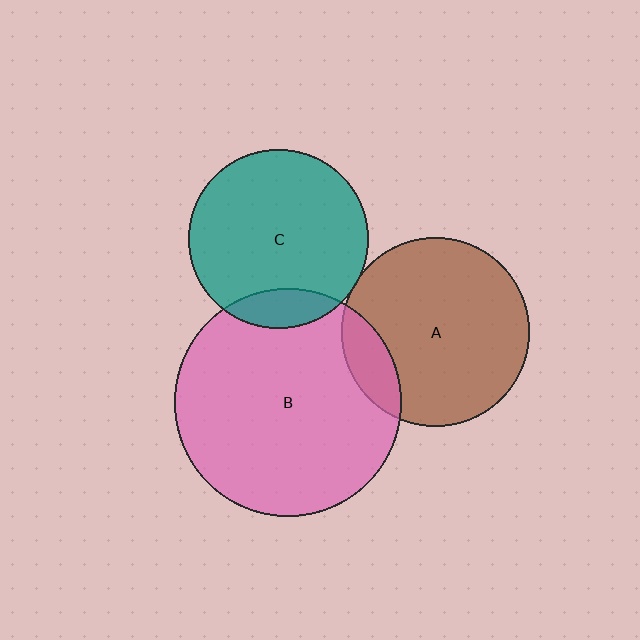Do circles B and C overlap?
Yes.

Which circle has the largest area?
Circle B (pink).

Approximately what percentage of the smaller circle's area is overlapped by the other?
Approximately 15%.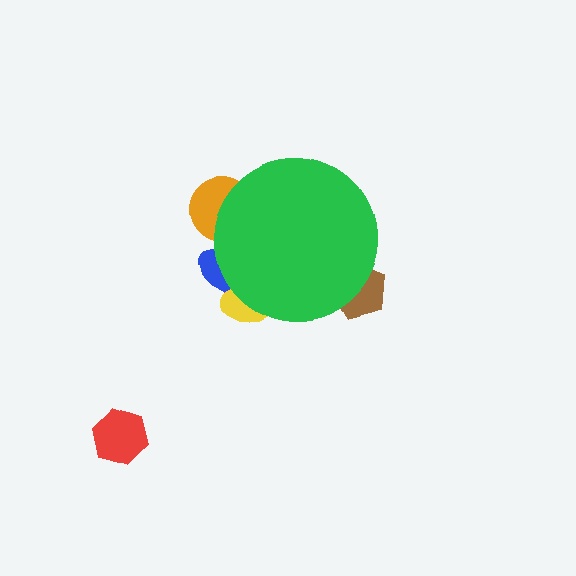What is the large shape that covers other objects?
A green circle.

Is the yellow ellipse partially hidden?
Yes, the yellow ellipse is partially hidden behind the green circle.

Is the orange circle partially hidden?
Yes, the orange circle is partially hidden behind the green circle.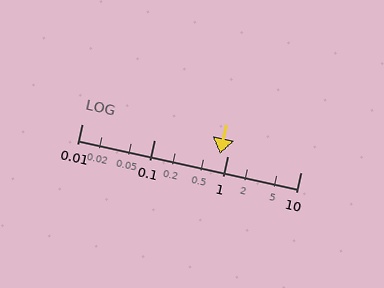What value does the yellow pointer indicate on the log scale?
The pointer indicates approximately 0.79.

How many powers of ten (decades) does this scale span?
The scale spans 3 decades, from 0.01 to 10.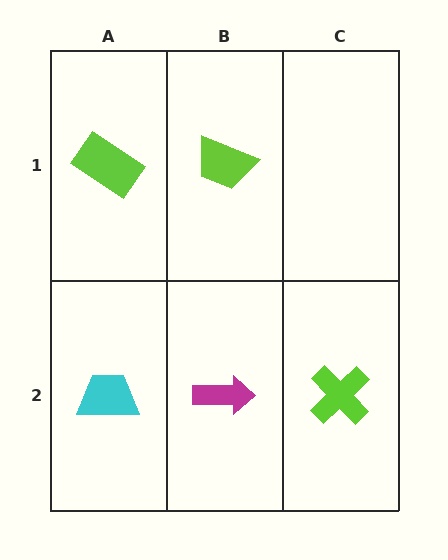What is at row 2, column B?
A magenta arrow.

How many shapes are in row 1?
2 shapes.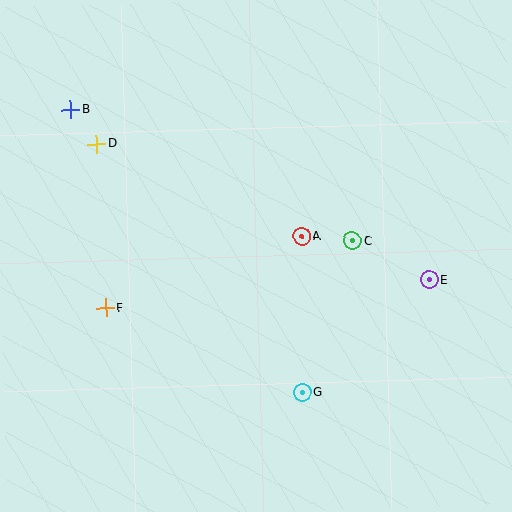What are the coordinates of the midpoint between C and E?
The midpoint between C and E is at (391, 261).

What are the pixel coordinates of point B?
Point B is at (71, 109).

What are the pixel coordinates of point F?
Point F is at (106, 308).